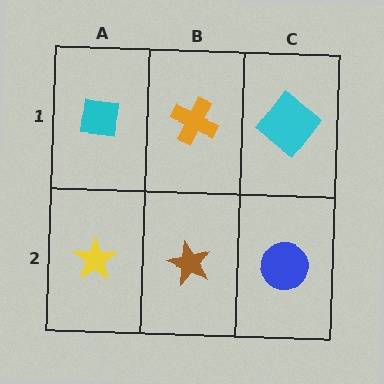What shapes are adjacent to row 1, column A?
A yellow star (row 2, column A), an orange cross (row 1, column B).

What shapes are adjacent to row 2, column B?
An orange cross (row 1, column B), a yellow star (row 2, column A), a blue circle (row 2, column C).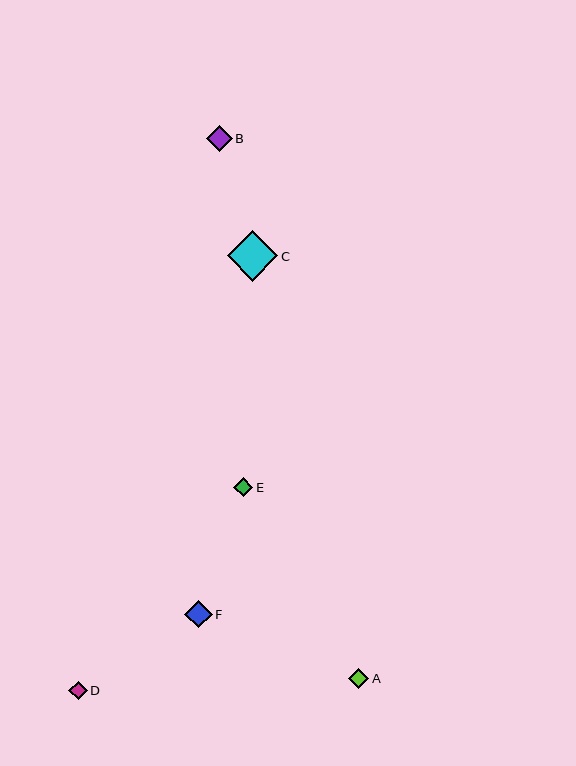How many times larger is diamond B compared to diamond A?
Diamond B is approximately 1.3 times the size of diamond A.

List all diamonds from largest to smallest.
From largest to smallest: C, F, B, A, E, D.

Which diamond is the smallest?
Diamond D is the smallest with a size of approximately 19 pixels.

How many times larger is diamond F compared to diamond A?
Diamond F is approximately 1.4 times the size of diamond A.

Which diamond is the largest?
Diamond C is the largest with a size of approximately 51 pixels.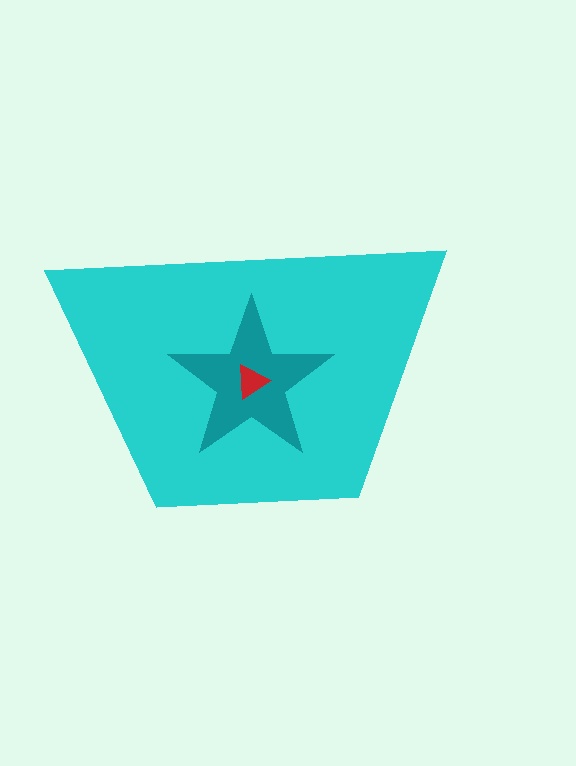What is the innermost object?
The red triangle.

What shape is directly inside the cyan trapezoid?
The teal star.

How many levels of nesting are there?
3.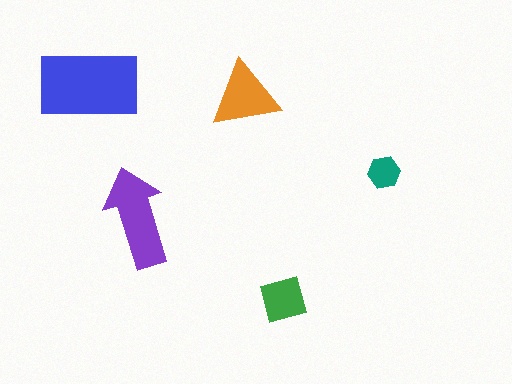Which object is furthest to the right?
The teal hexagon is rightmost.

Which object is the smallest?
The teal hexagon.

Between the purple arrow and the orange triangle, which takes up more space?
The purple arrow.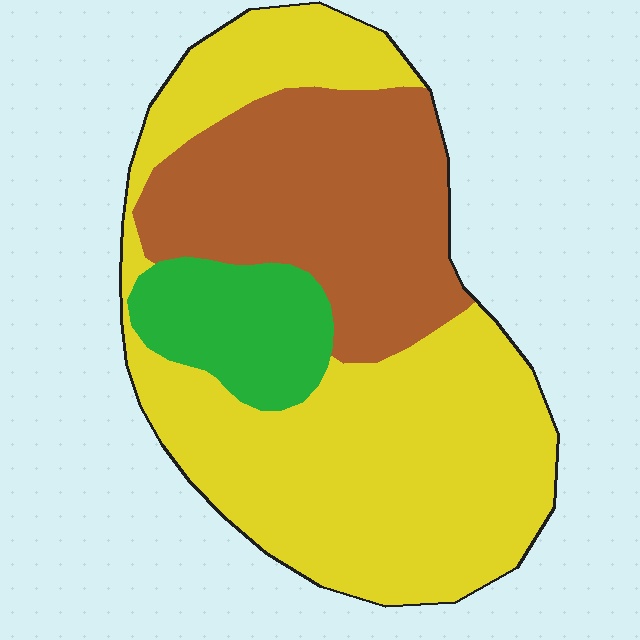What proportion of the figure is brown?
Brown takes up about one third (1/3) of the figure.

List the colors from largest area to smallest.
From largest to smallest: yellow, brown, green.